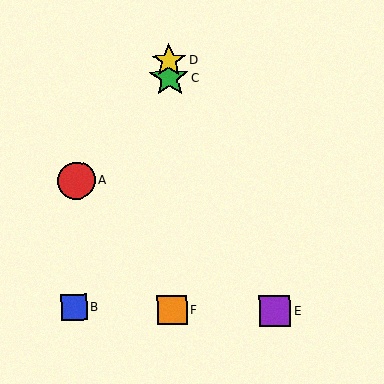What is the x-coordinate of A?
Object A is at x≈76.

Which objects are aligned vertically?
Objects C, D, F are aligned vertically.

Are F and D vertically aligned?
Yes, both are at x≈172.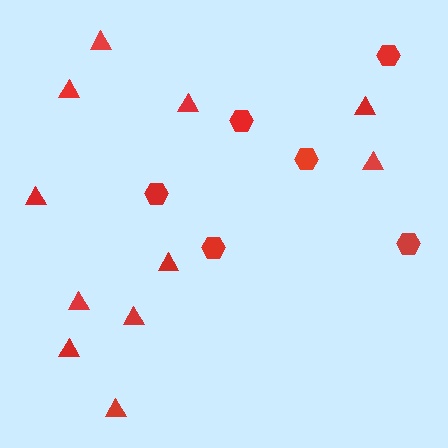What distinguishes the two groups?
There are 2 groups: one group of hexagons (6) and one group of triangles (11).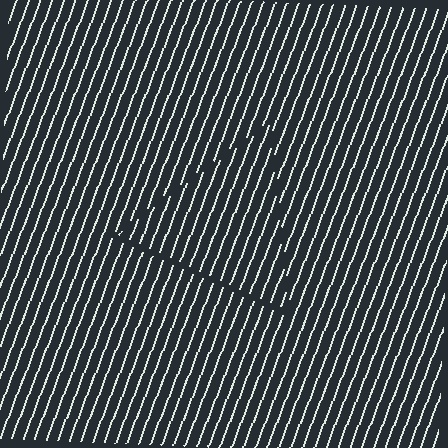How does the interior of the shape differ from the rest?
The interior of the shape contains the same grating, shifted by half a period — the contour is defined by the phase discontinuity where line-ends from the inner and outer gratings abut.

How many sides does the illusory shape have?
3 sides — the line-ends trace a triangle.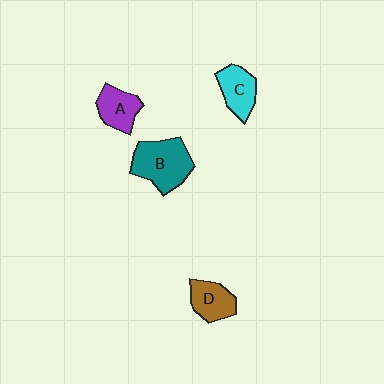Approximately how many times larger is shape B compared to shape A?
Approximately 1.7 times.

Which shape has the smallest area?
Shape A (purple).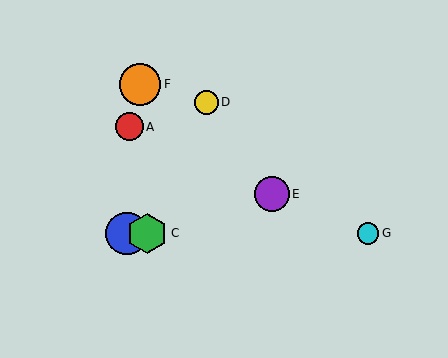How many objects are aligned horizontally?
3 objects (B, C, G) are aligned horizontally.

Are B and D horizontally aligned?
No, B is at y≈233 and D is at y≈102.